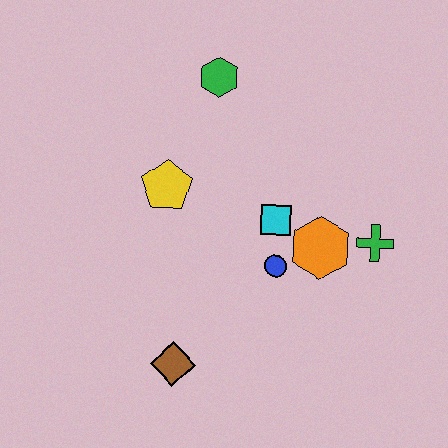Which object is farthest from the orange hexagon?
The green hexagon is farthest from the orange hexagon.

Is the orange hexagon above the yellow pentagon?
No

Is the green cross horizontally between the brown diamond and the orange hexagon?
No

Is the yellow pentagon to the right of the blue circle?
No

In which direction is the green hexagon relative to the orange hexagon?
The green hexagon is above the orange hexagon.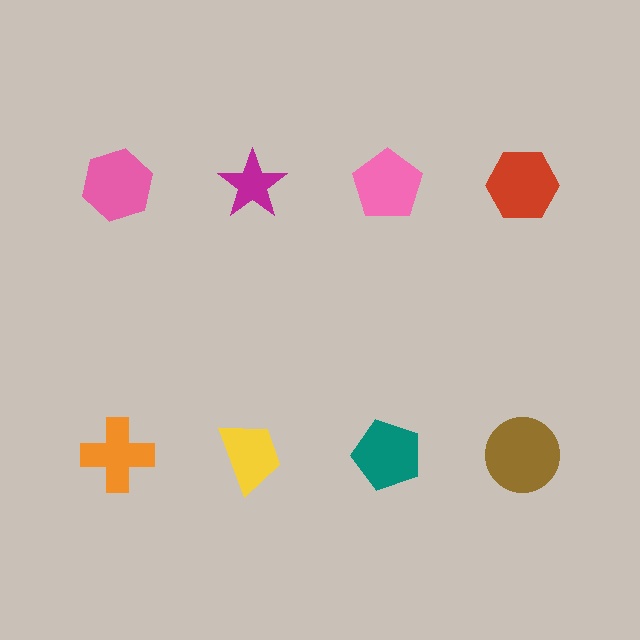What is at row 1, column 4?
A red hexagon.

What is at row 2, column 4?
A brown circle.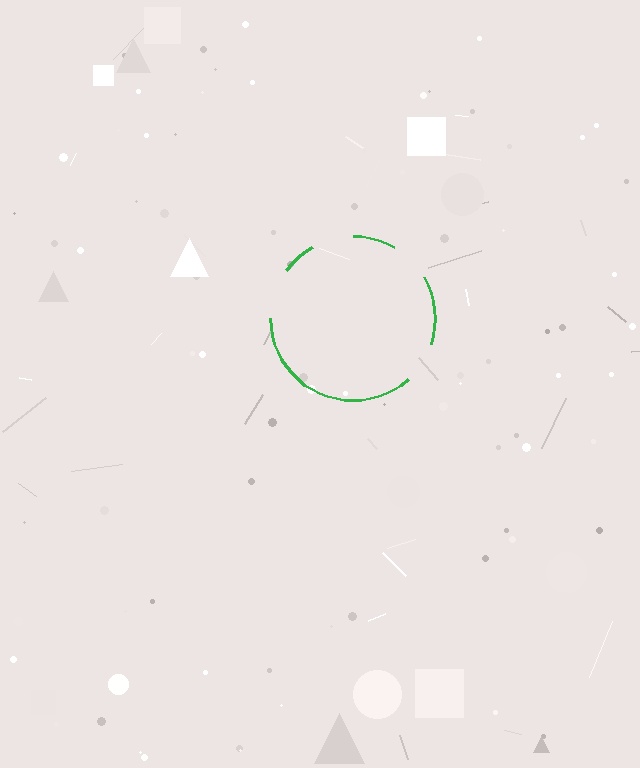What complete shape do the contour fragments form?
The contour fragments form a circle.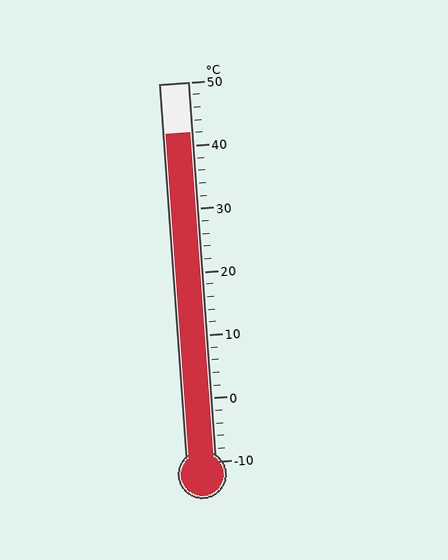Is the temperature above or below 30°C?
The temperature is above 30°C.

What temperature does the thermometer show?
The thermometer shows approximately 42°C.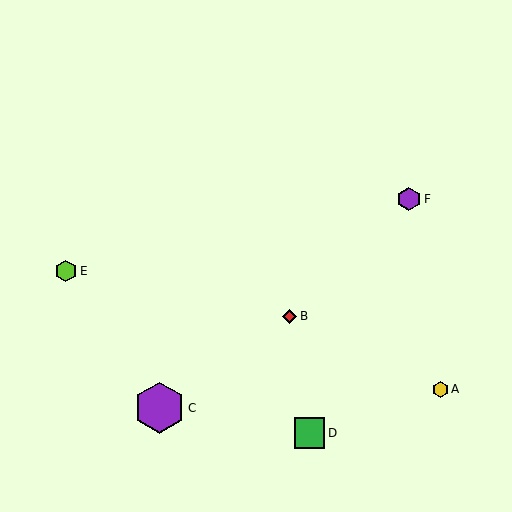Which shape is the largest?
The purple hexagon (labeled C) is the largest.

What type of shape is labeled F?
Shape F is a purple hexagon.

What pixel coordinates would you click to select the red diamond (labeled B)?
Click at (290, 316) to select the red diamond B.